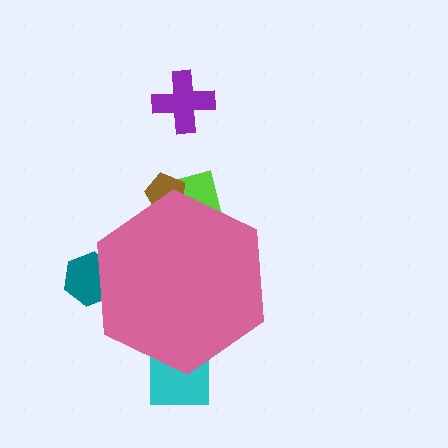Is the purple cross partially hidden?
No, the purple cross is fully visible.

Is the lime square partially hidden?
Yes, the lime square is partially hidden behind the pink hexagon.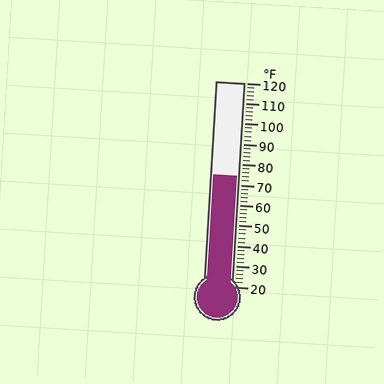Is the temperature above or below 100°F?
The temperature is below 100°F.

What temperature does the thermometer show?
The thermometer shows approximately 74°F.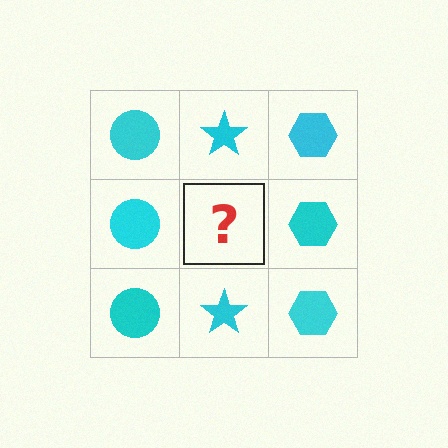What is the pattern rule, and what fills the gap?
The rule is that each column has a consistent shape. The gap should be filled with a cyan star.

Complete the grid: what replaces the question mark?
The question mark should be replaced with a cyan star.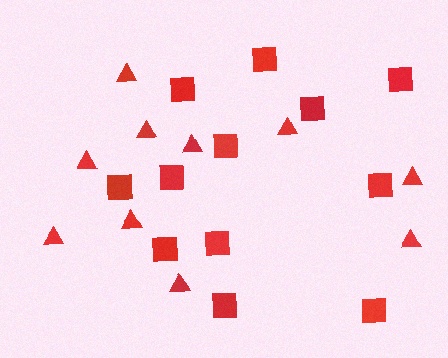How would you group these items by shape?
There are 2 groups: one group of squares (12) and one group of triangles (10).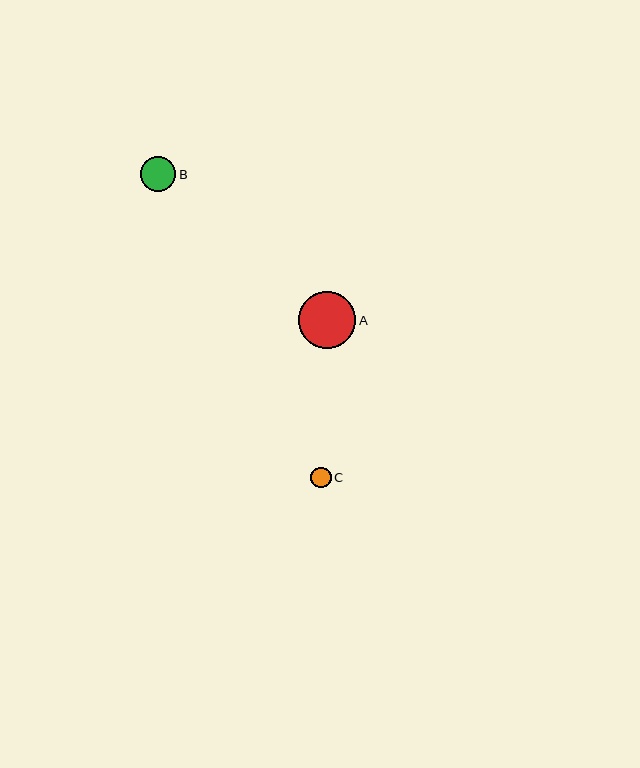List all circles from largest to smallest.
From largest to smallest: A, B, C.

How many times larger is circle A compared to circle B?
Circle A is approximately 1.6 times the size of circle B.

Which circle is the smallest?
Circle C is the smallest with a size of approximately 20 pixels.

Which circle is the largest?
Circle A is the largest with a size of approximately 57 pixels.